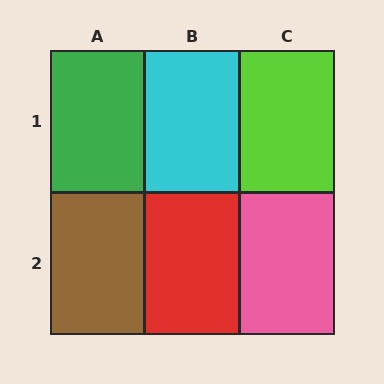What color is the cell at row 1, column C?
Lime.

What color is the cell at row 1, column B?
Cyan.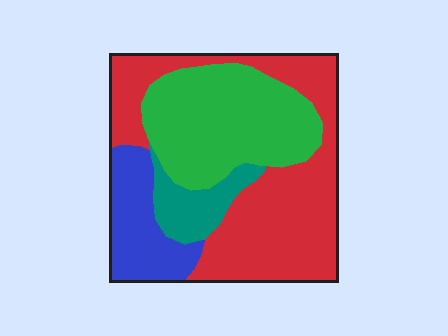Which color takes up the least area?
Teal, at roughly 10%.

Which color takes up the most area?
Red, at roughly 45%.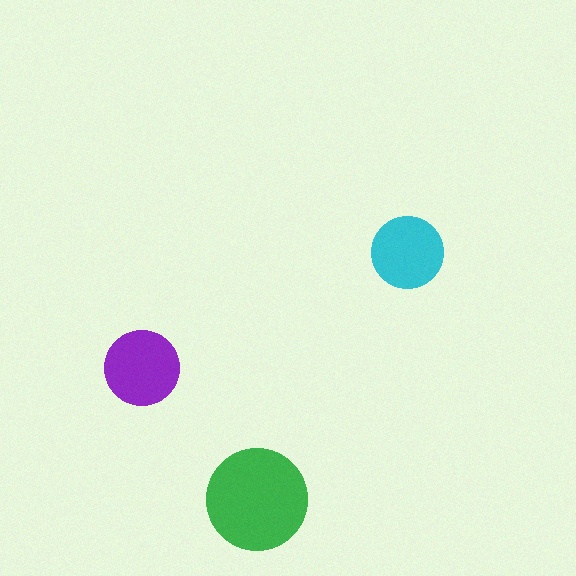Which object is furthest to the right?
The cyan circle is rightmost.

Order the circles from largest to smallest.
the green one, the purple one, the cyan one.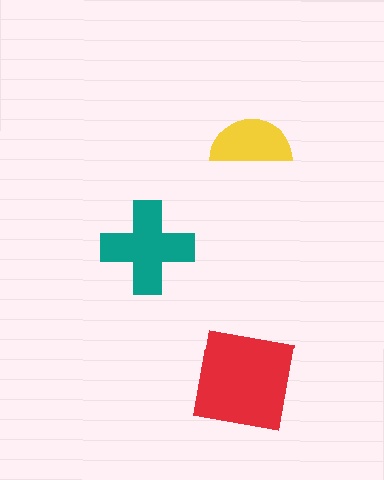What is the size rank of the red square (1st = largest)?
1st.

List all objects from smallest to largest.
The yellow semicircle, the teal cross, the red square.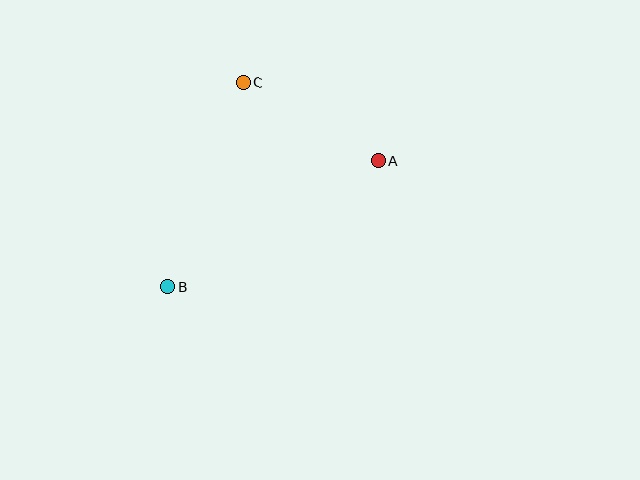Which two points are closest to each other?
Points A and C are closest to each other.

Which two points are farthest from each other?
Points A and B are farthest from each other.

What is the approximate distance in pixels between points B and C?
The distance between B and C is approximately 218 pixels.